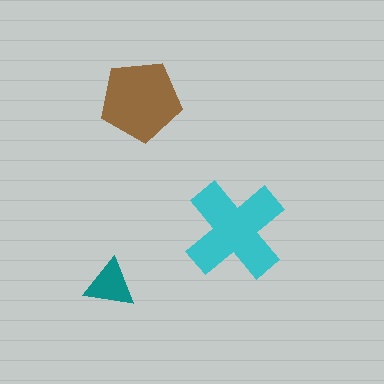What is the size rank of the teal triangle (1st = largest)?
3rd.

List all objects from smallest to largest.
The teal triangle, the brown pentagon, the cyan cross.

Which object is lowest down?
The teal triangle is bottommost.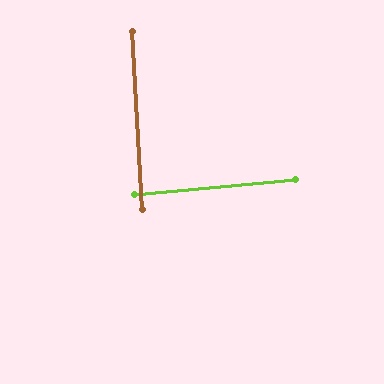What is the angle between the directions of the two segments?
Approximately 88 degrees.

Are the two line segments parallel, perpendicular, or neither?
Perpendicular — they meet at approximately 88°.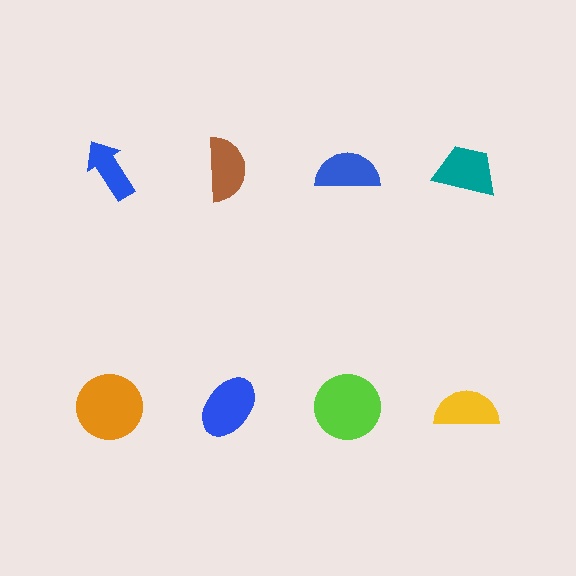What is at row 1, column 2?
A brown semicircle.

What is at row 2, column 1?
An orange circle.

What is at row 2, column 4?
A yellow semicircle.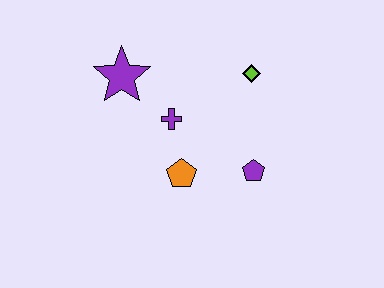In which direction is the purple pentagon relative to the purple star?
The purple pentagon is to the right of the purple star.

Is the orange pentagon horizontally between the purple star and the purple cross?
No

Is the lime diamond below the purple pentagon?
No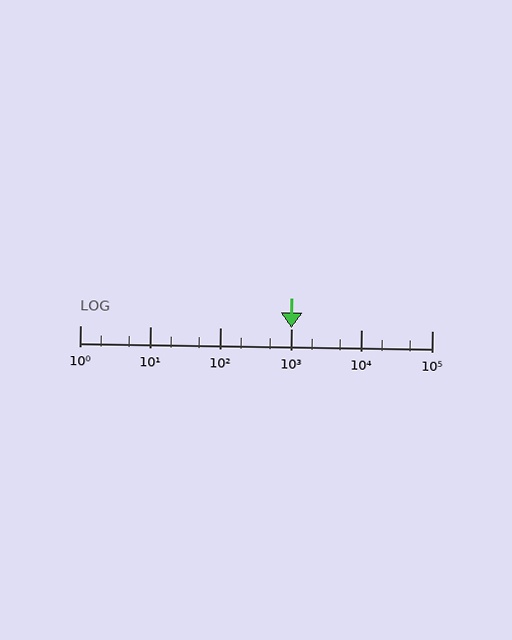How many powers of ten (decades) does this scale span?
The scale spans 5 decades, from 1 to 100000.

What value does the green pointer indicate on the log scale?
The pointer indicates approximately 1000.